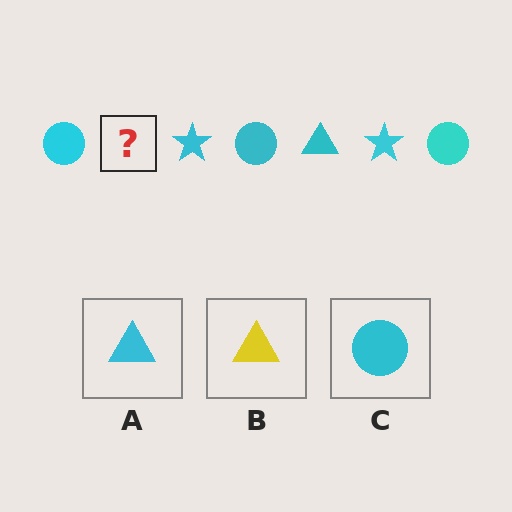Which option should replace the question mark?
Option A.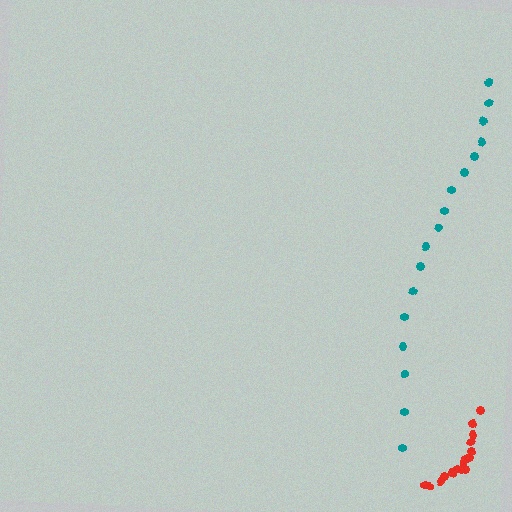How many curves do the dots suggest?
There are 2 distinct paths.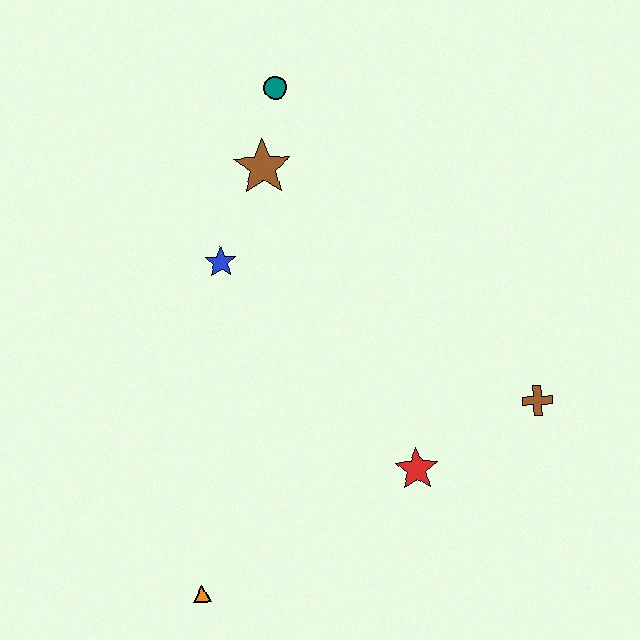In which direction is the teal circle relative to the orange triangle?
The teal circle is above the orange triangle.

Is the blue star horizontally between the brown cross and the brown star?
No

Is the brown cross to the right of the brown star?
Yes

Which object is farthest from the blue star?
The brown cross is farthest from the blue star.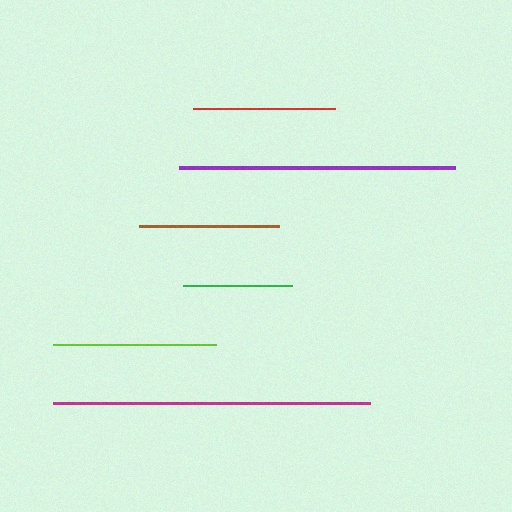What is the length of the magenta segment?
The magenta segment is approximately 318 pixels long.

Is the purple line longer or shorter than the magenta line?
The magenta line is longer than the purple line.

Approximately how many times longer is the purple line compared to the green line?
The purple line is approximately 2.5 times the length of the green line.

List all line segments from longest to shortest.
From longest to shortest: magenta, purple, lime, red, brown, green.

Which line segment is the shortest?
The green line is the shortest at approximately 109 pixels.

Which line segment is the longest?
The magenta line is the longest at approximately 318 pixels.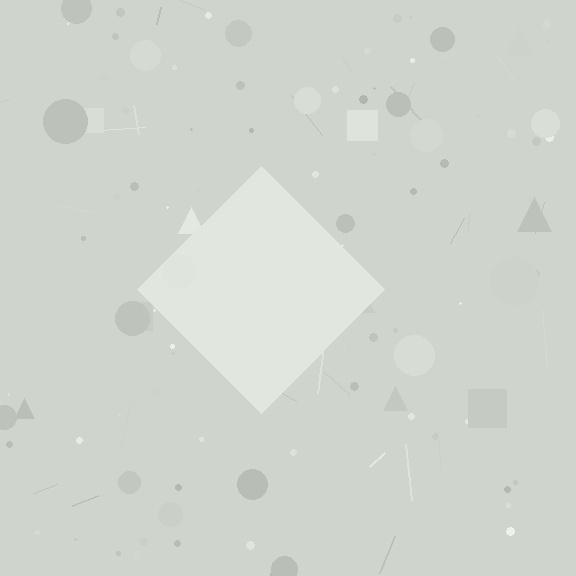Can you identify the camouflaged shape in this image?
The camouflaged shape is a diamond.